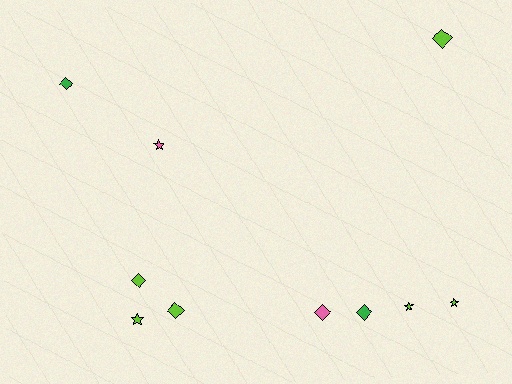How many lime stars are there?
There are 3 lime stars.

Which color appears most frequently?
Lime, with 6 objects.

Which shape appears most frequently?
Diamond, with 6 objects.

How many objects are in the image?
There are 10 objects.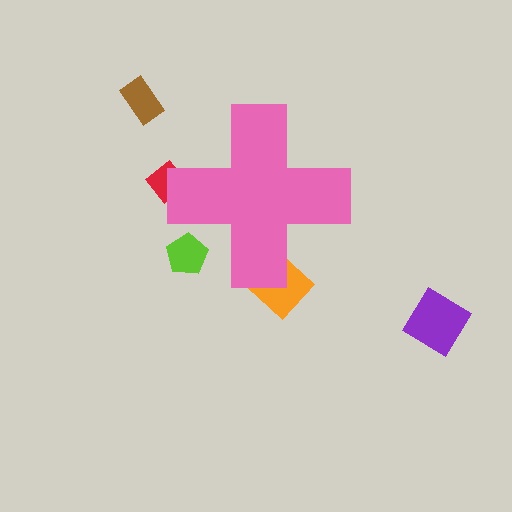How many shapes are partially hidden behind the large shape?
3 shapes are partially hidden.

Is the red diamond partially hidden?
Yes, the red diamond is partially hidden behind the pink cross.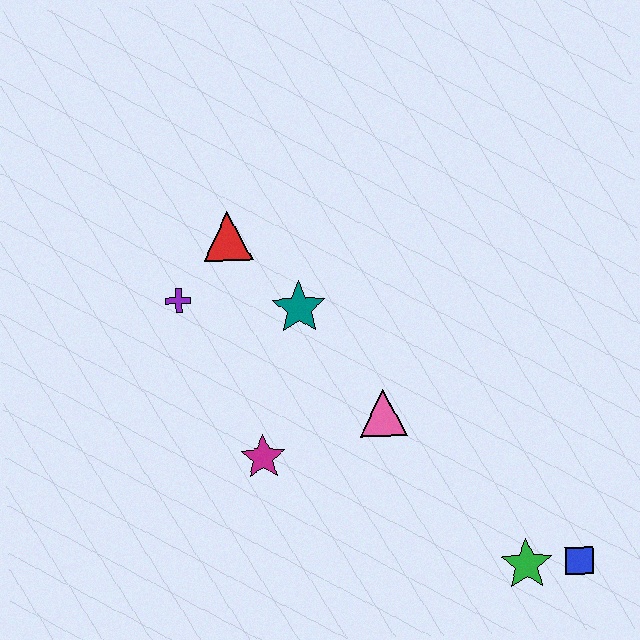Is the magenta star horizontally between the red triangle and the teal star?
Yes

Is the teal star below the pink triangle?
No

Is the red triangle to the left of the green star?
Yes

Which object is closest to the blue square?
The green star is closest to the blue square.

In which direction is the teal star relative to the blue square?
The teal star is to the left of the blue square.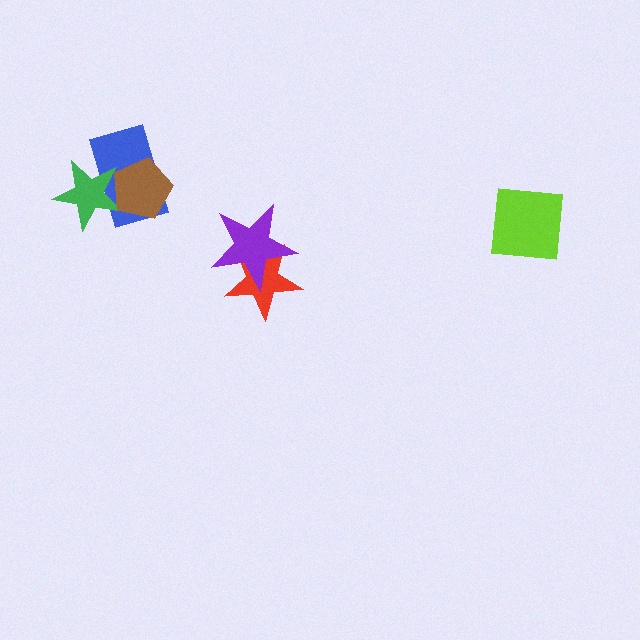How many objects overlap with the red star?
1 object overlaps with the red star.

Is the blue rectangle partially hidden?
Yes, it is partially covered by another shape.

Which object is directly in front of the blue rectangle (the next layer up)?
The green star is directly in front of the blue rectangle.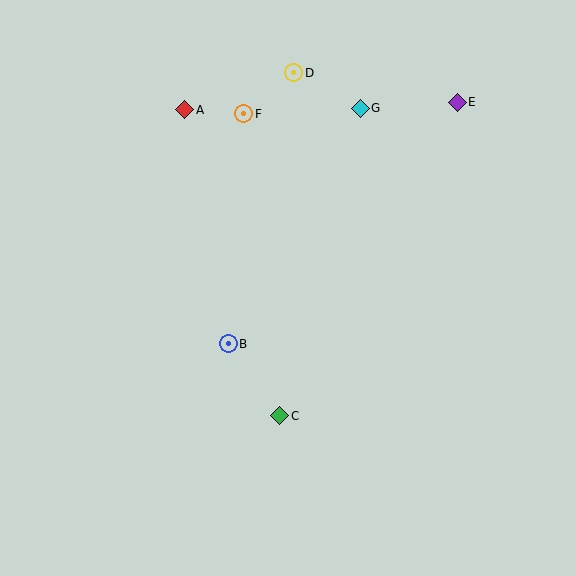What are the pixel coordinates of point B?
Point B is at (228, 344).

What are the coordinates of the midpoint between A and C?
The midpoint between A and C is at (232, 263).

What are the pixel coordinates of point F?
Point F is at (244, 114).